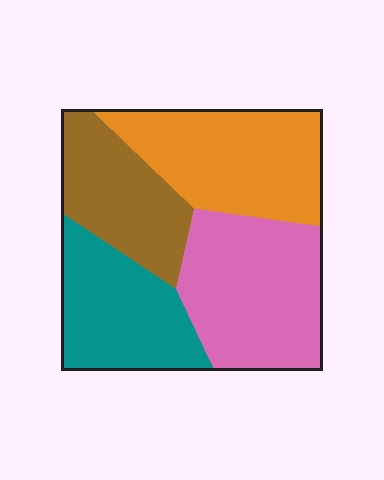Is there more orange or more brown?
Orange.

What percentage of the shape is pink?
Pink covers around 30% of the shape.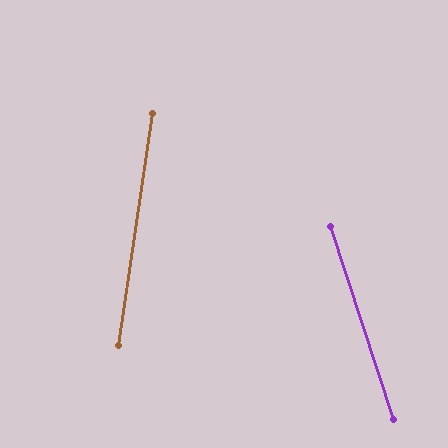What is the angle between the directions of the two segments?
Approximately 27 degrees.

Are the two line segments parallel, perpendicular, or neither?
Neither parallel nor perpendicular — they differ by about 27°.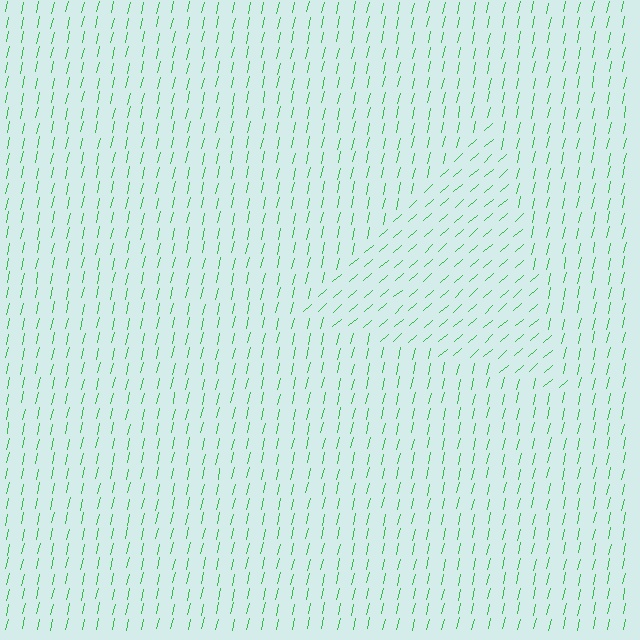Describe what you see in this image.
The image is filled with small green line segments. A triangle region in the image has lines oriented differently from the surrounding lines, creating a visible texture boundary.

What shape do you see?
I see a triangle.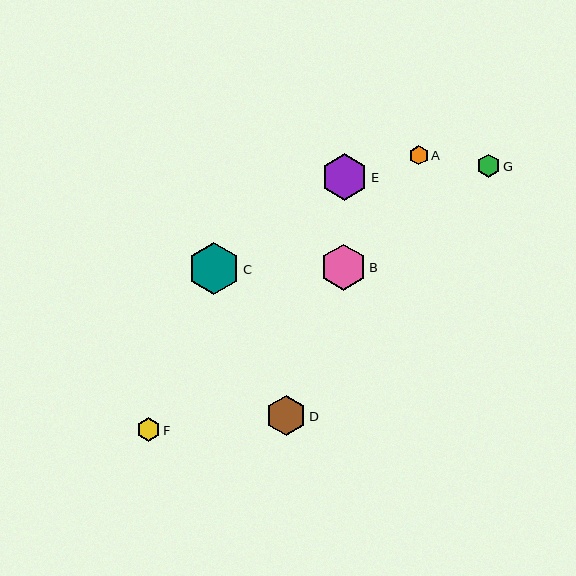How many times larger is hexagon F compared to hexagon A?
Hexagon F is approximately 1.2 times the size of hexagon A.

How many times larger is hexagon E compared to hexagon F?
Hexagon E is approximately 2.0 times the size of hexagon F.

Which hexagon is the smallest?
Hexagon A is the smallest with a size of approximately 19 pixels.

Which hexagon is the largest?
Hexagon C is the largest with a size of approximately 52 pixels.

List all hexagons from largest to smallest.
From largest to smallest: C, E, B, D, F, G, A.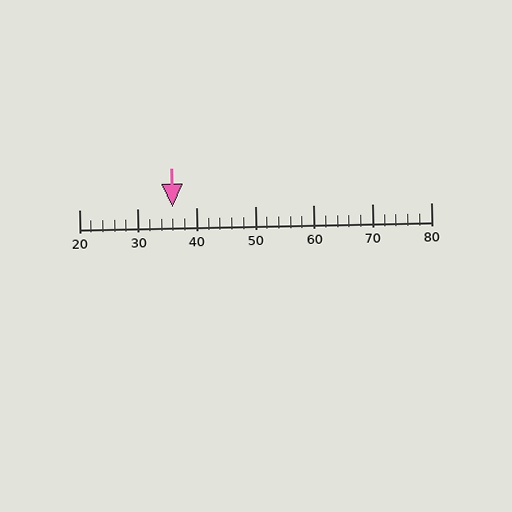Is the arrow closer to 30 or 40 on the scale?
The arrow is closer to 40.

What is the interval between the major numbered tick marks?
The major tick marks are spaced 10 units apart.